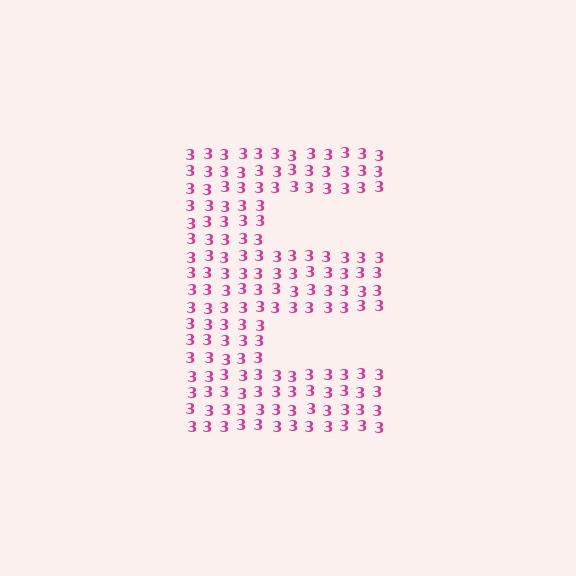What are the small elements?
The small elements are digit 3's.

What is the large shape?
The large shape is the letter E.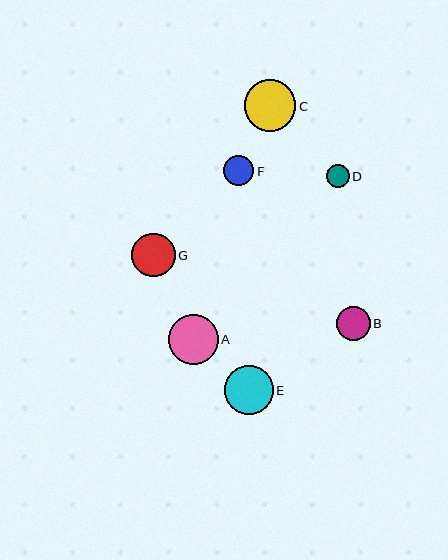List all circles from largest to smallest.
From largest to smallest: C, A, E, G, B, F, D.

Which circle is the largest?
Circle C is the largest with a size of approximately 52 pixels.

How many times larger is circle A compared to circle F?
Circle A is approximately 1.7 times the size of circle F.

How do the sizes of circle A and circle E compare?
Circle A and circle E are approximately the same size.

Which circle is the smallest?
Circle D is the smallest with a size of approximately 23 pixels.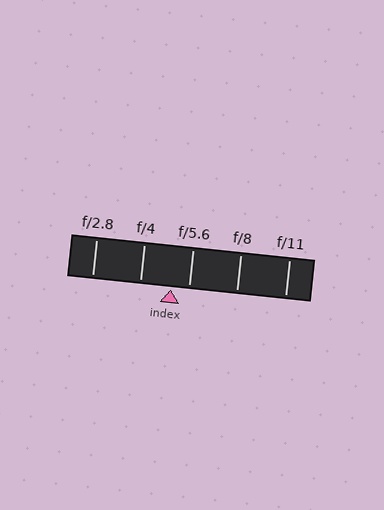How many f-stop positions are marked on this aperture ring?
There are 5 f-stop positions marked.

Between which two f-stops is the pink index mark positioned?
The index mark is between f/4 and f/5.6.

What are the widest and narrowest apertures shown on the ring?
The widest aperture shown is f/2.8 and the narrowest is f/11.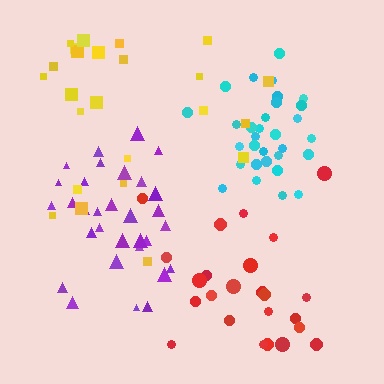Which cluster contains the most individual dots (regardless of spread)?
Cyan (31).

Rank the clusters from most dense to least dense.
cyan, purple, red, yellow.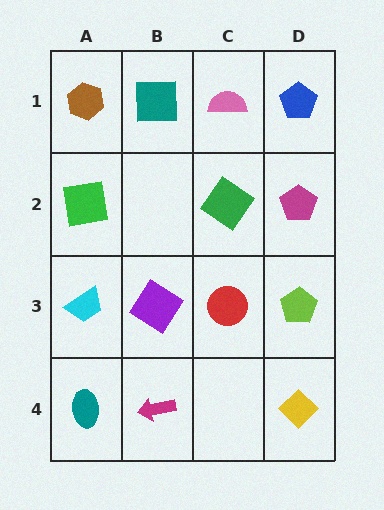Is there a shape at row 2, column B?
No, that cell is empty.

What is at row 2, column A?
A green square.